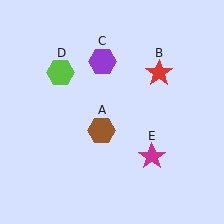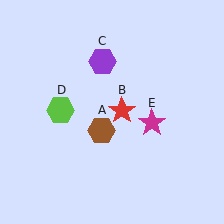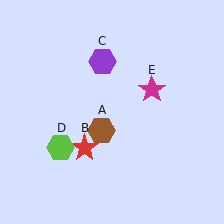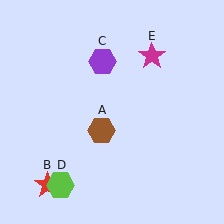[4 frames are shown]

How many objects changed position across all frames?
3 objects changed position: red star (object B), lime hexagon (object D), magenta star (object E).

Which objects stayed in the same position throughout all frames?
Brown hexagon (object A) and purple hexagon (object C) remained stationary.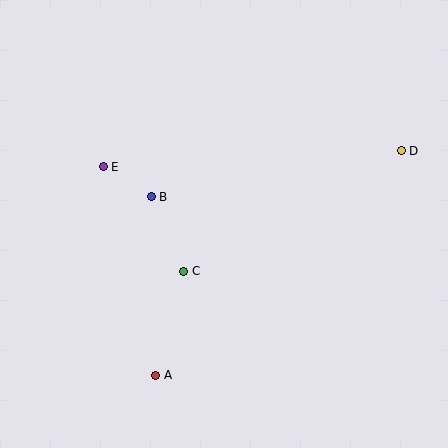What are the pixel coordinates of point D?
Point D is at (401, 151).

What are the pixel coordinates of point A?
Point A is at (156, 375).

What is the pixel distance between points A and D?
The distance between A and D is 333 pixels.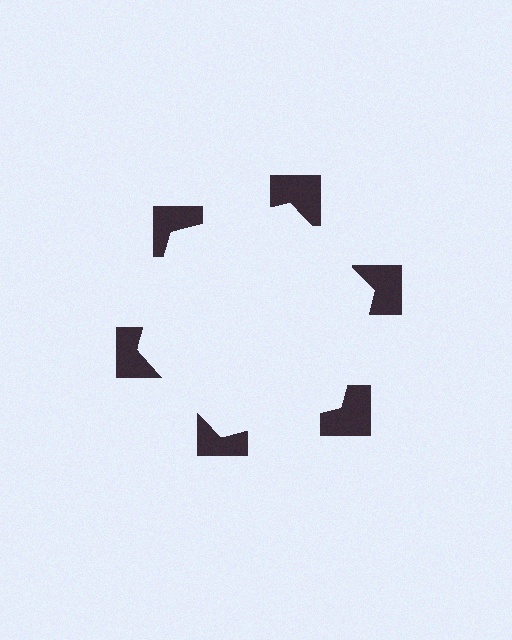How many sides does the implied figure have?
6 sides.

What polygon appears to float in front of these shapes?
An illusory hexagon — its edges are inferred from the aligned wedge cuts in the notched squares, not physically drawn.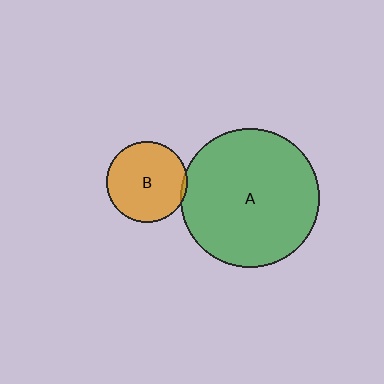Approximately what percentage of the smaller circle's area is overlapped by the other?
Approximately 5%.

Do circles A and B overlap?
Yes.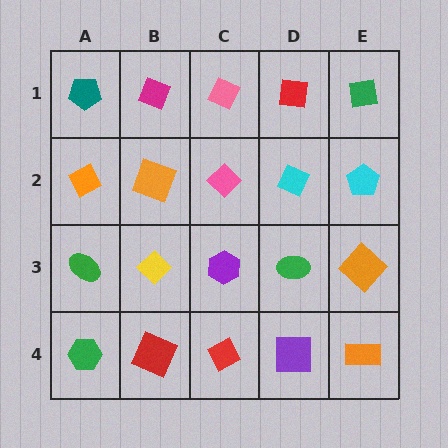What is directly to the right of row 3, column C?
A green ellipse.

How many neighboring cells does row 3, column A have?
3.